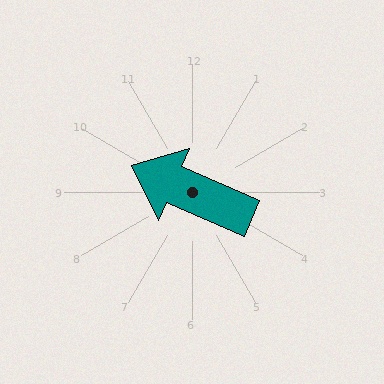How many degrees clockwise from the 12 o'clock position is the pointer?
Approximately 294 degrees.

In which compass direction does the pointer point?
Northwest.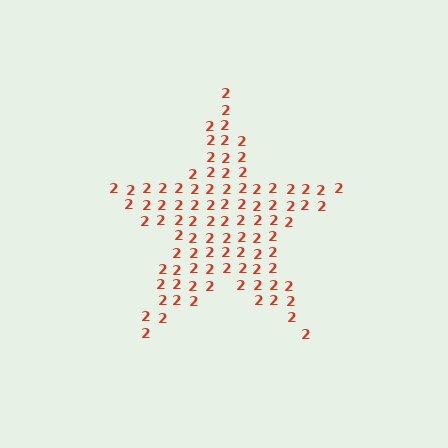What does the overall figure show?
The overall figure shows a star.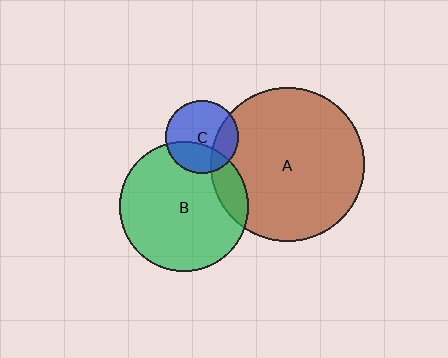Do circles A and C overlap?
Yes.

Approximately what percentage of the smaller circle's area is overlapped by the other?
Approximately 25%.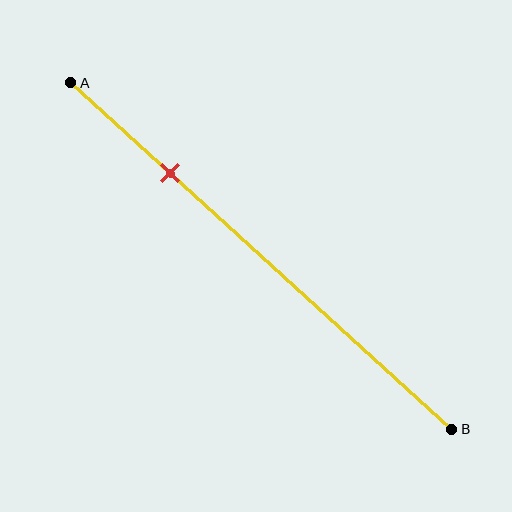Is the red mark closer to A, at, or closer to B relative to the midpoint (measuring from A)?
The red mark is closer to point A than the midpoint of segment AB.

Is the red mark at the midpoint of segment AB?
No, the mark is at about 25% from A, not at the 50% midpoint.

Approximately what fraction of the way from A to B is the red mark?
The red mark is approximately 25% of the way from A to B.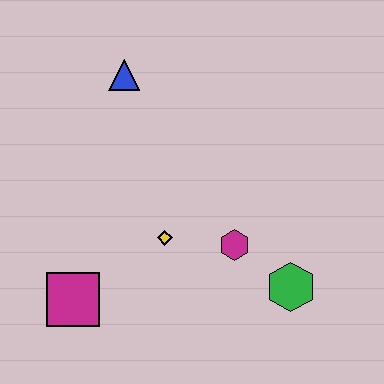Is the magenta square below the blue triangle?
Yes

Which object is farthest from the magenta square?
The blue triangle is farthest from the magenta square.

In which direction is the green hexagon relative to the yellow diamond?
The green hexagon is to the right of the yellow diamond.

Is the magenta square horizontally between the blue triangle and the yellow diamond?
No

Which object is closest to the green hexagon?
The magenta hexagon is closest to the green hexagon.